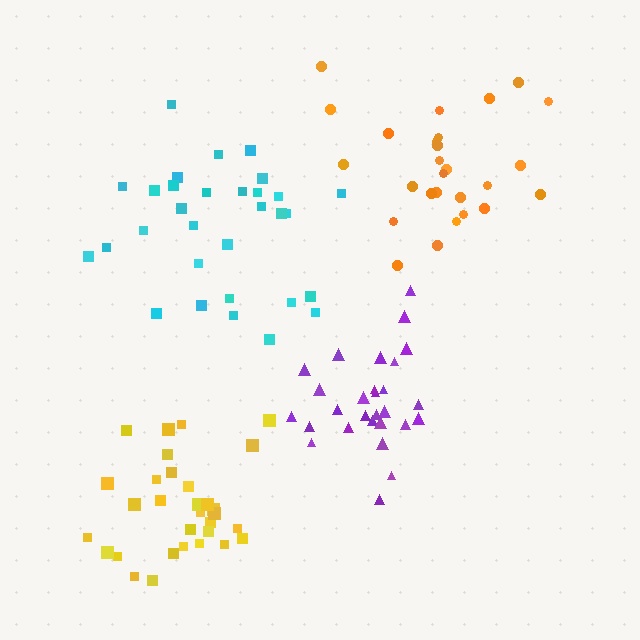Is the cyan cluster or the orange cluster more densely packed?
Orange.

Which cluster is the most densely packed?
Yellow.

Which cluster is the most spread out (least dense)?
Cyan.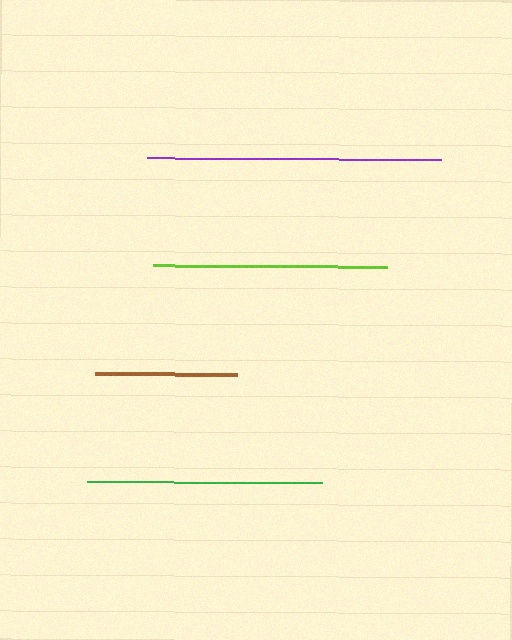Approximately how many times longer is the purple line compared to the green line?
The purple line is approximately 1.3 times the length of the green line.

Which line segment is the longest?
The purple line is the longest at approximately 294 pixels.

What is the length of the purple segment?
The purple segment is approximately 294 pixels long.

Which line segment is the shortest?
The brown line is the shortest at approximately 142 pixels.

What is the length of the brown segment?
The brown segment is approximately 142 pixels long.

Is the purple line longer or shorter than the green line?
The purple line is longer than the green line.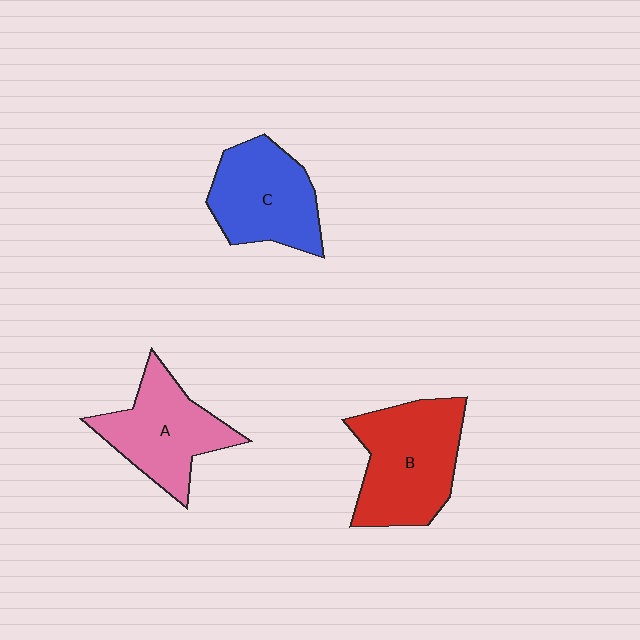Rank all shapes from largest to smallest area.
From largest to smallest: B (red), A (pink), C (blue).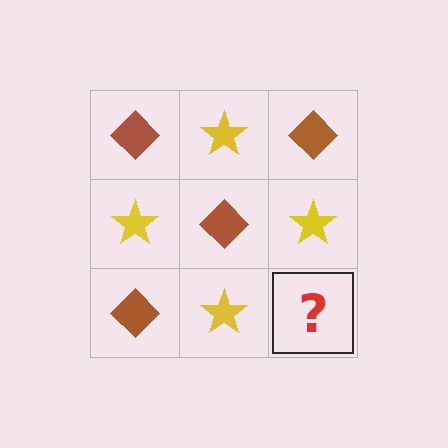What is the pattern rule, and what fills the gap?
The rule is that it alternates brown diamond and yellow star in a checkerboard pattern. The gap should be filled with a brown diamond.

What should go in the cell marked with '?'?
The missing cell should contain a brown diamond.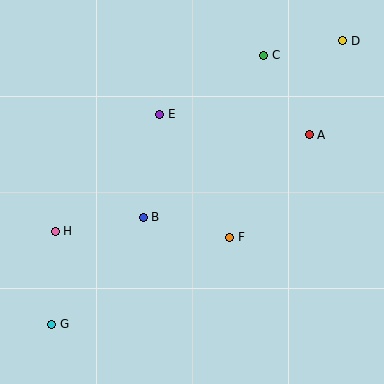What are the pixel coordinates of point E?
Point E is at (160, 114).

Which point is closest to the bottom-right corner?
Point F is closest to the bottom-right corner.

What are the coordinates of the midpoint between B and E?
The midpoint between B and E is at (152, 166).